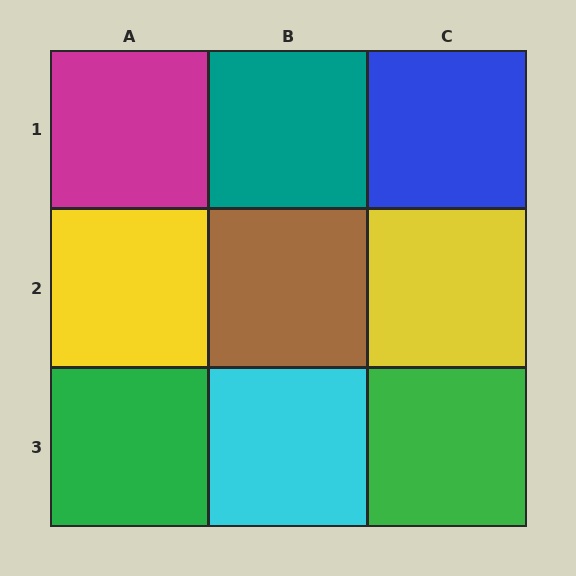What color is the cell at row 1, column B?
Teal.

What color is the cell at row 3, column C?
Green.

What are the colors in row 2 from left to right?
Yellow, brown, yellow.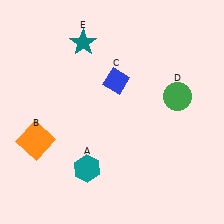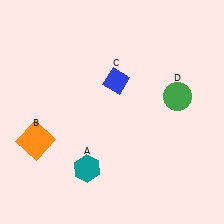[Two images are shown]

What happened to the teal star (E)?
The teal star (E) was removed in Image 2. It was in the top-left area of Image 1.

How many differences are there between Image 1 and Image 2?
There is 1 difference between the two images.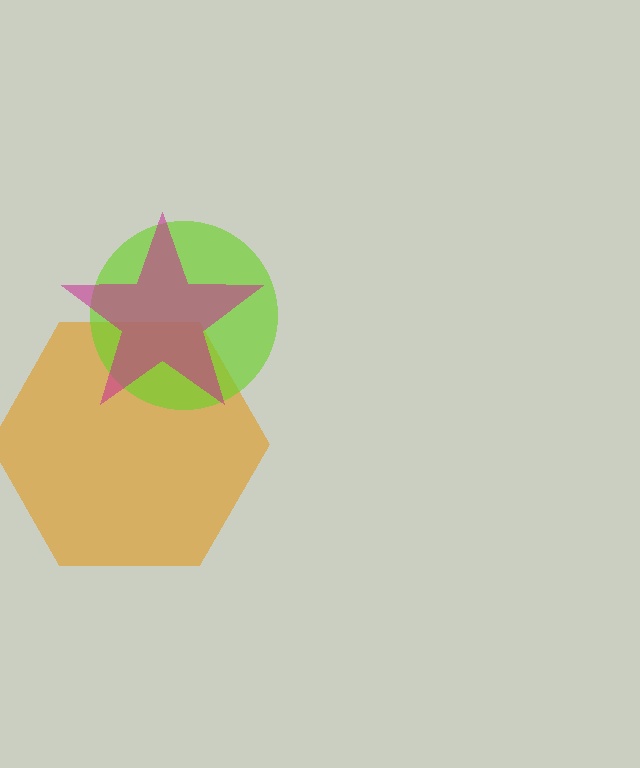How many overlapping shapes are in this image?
There are 3 overlapping shapes in the image.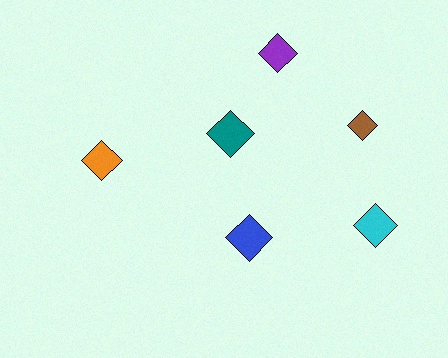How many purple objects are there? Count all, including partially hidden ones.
There is 1 purple object.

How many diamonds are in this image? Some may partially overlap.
There are 6 diamonds.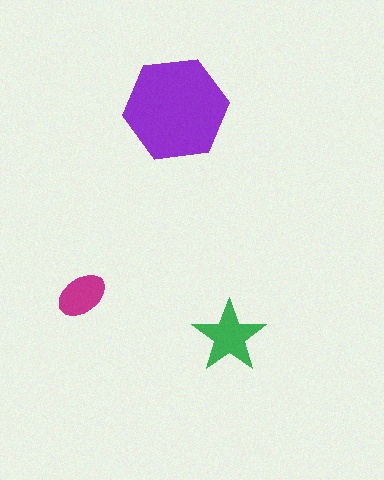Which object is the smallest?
The magenta ellipse.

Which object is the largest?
The purple hexagon.